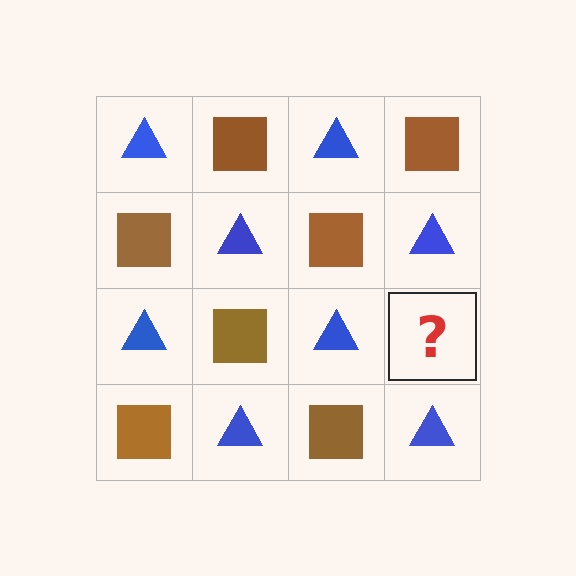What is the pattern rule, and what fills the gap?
The rule is that it alternates blue triangle and brown square in a checkerboard pattern. The gap should be filled with a brown square.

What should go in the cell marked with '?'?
The missing cell should contain a brown square.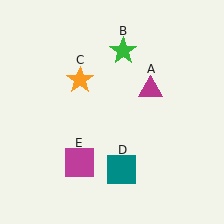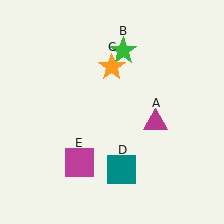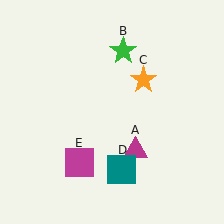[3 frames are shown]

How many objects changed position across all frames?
2 objects changed position: magenta triangle (object A), orange star (object C).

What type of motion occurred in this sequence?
The magenta triangle (object A), orange star (object C) rotated clockwise around the center of the scene.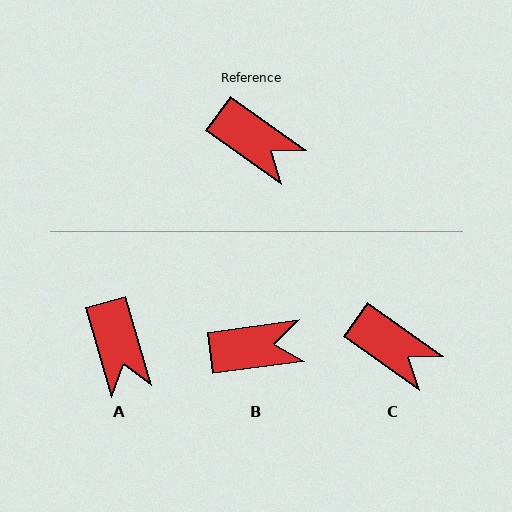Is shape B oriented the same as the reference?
No, it is off by about 43 degrees.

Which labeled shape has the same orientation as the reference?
C.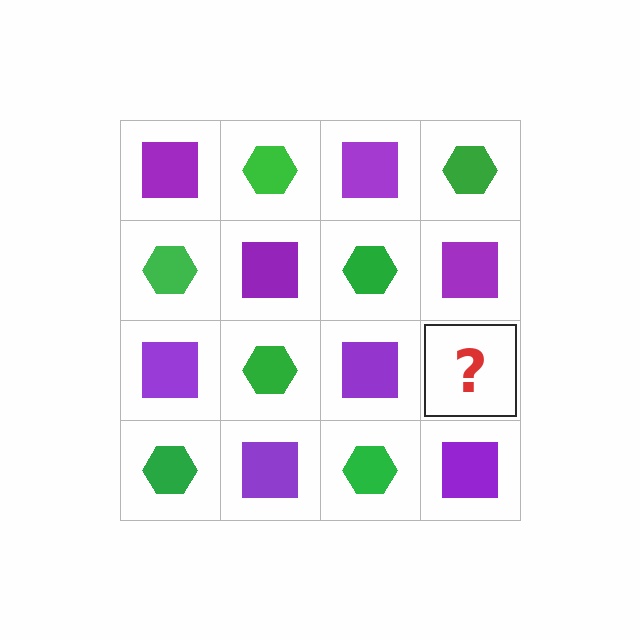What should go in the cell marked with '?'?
The missing cell should contain a green hexagon.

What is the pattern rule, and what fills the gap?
The rule is that it alternates purple square and green hexagon in a checkerboard pattern. The gap should be filled with a green hexagon.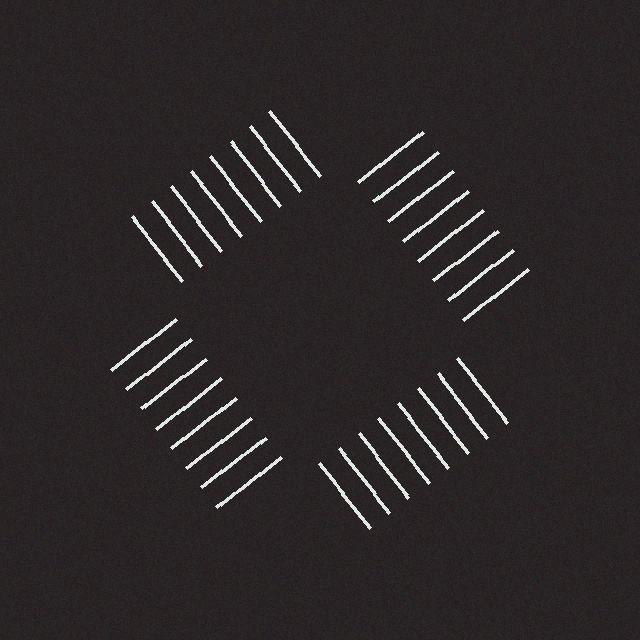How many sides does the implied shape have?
4 sides — the line-ends trace a square.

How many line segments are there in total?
32 — 8 along each of the 4 edges.